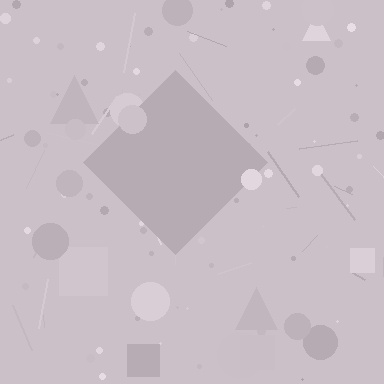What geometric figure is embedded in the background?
A diamond is embedded in the background.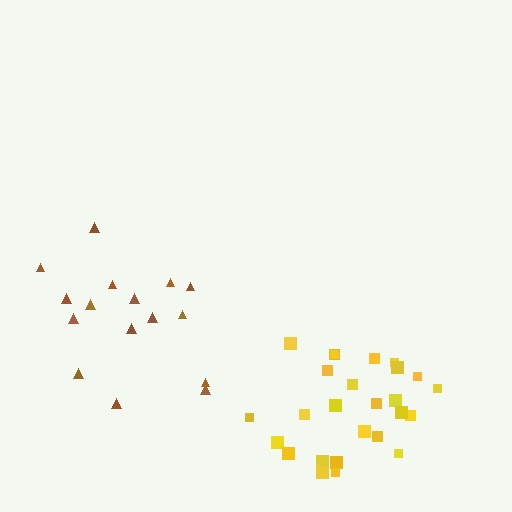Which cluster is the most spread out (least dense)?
Brown.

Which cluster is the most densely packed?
Yellow.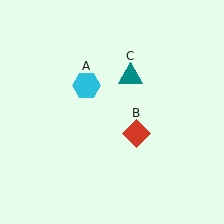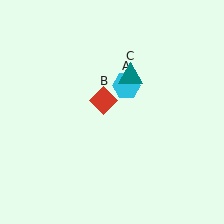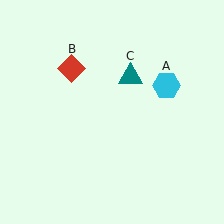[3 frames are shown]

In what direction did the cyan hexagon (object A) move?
The cyan hexagon (object A) moved right.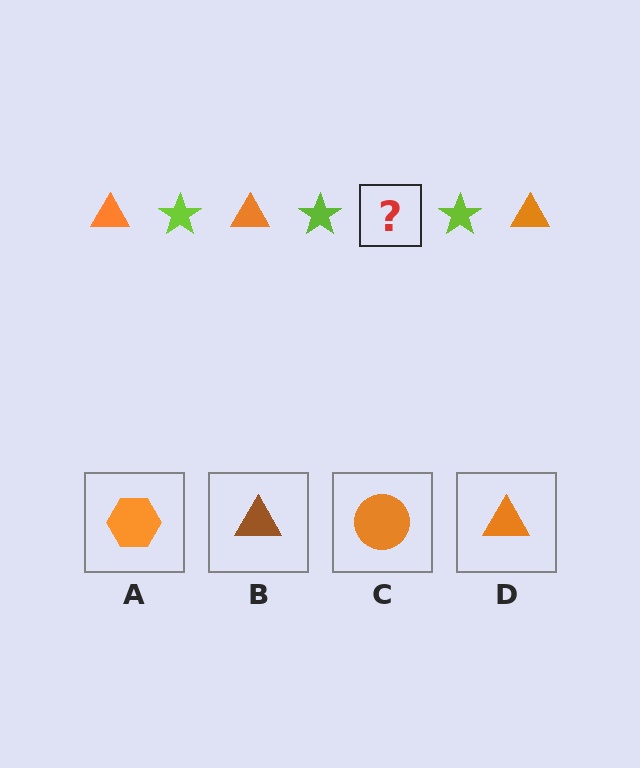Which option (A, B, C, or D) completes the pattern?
D.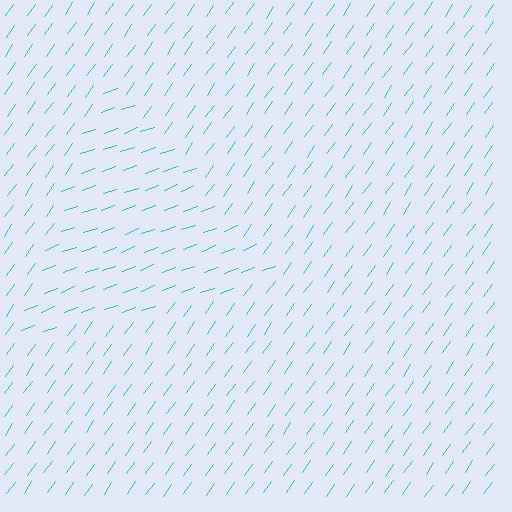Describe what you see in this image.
The image is filled with small cyan line segments. A triangle region in the image has lines oriented differently from the surrounding lines, creating a visible texture boundary.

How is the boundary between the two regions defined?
The boundary is defined purely by a change in line orientation (approximately 34 degrees difference). All lines are the same color and thickness.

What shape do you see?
I see a triangle.